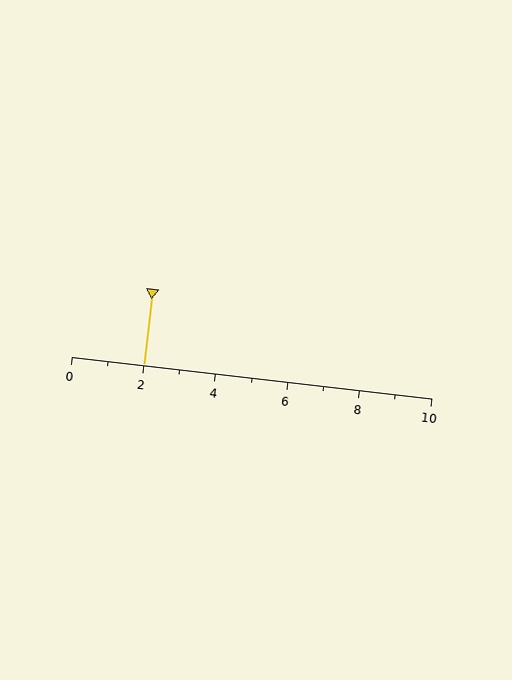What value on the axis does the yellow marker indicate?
The marker indicates approximately 2.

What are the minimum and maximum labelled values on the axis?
The axis runs from 0 to 10.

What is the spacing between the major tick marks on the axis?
The major ticks are spaced 2 apart.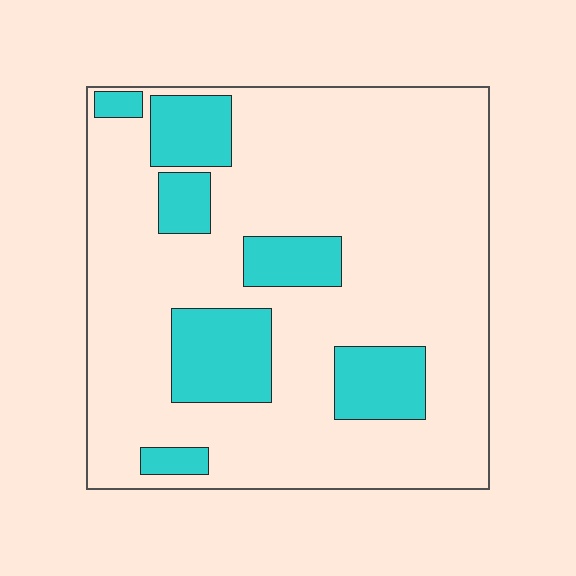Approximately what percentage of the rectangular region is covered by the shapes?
Approximately 20%.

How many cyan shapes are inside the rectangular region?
7.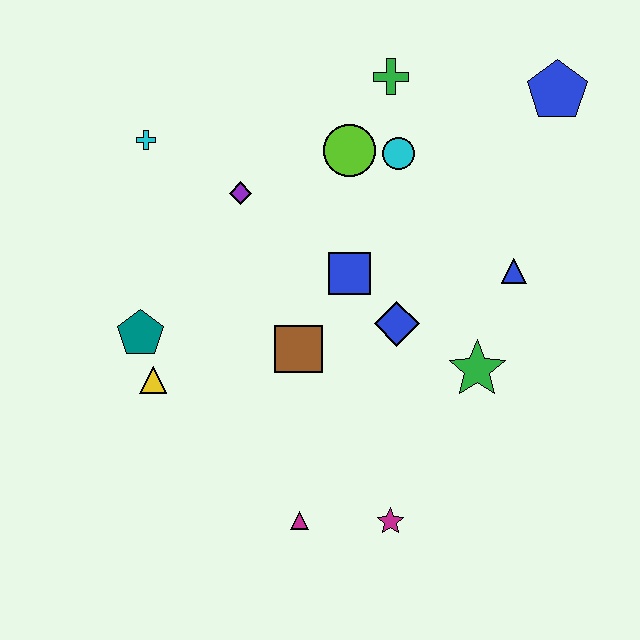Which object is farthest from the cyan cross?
The magenta star is farthest from the cyan cross.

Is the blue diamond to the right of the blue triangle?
No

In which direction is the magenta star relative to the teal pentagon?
The magenta star is to the right of the teal pentagon.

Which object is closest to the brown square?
The blue square is closest to the brown square.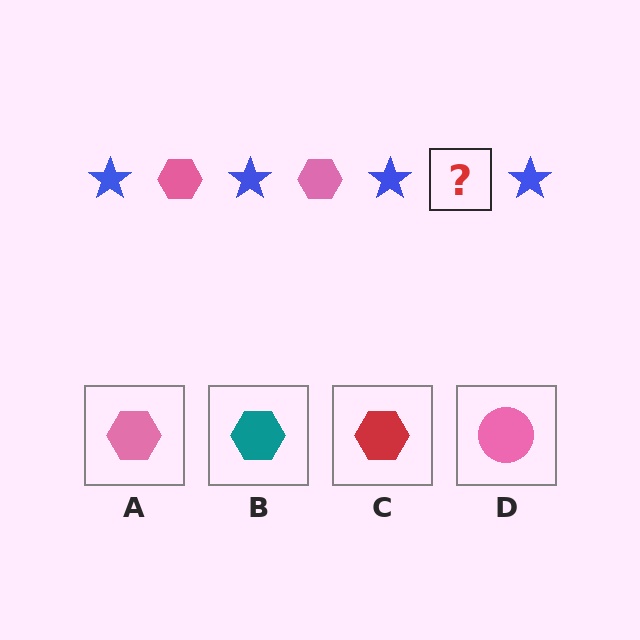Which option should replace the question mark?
Option A.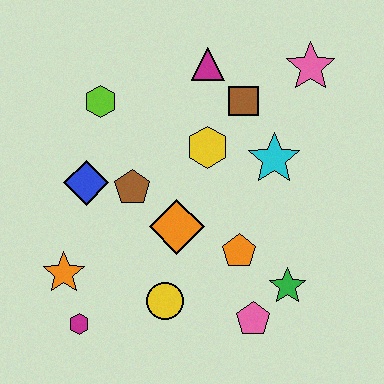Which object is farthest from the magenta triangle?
The magenta hexagon is farthest from the magenta triangle.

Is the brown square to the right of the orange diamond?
Yes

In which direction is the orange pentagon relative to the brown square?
The orange pentagon is below the brown square.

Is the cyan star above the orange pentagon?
Yes